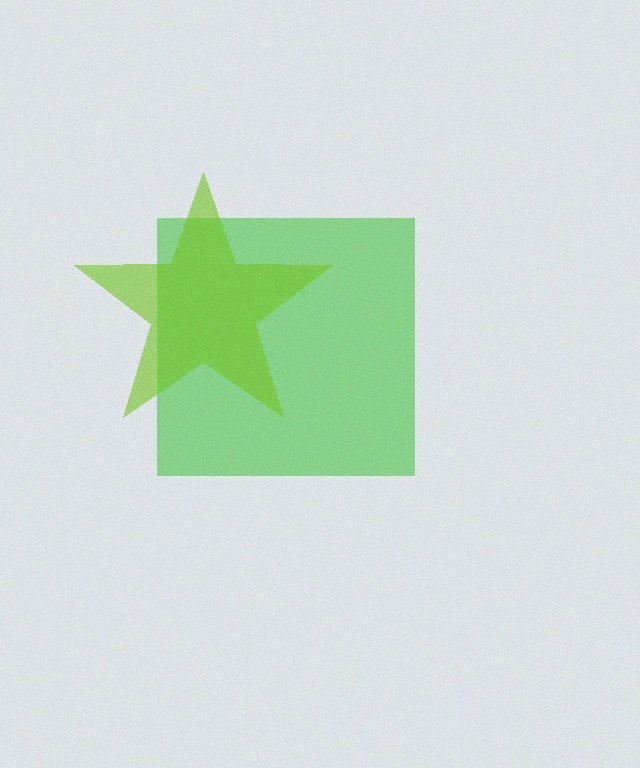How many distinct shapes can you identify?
There are 2 distinct shapes: a green square, a lime star.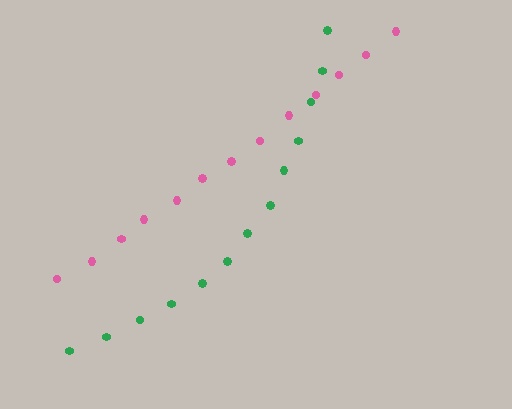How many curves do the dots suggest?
There are 2 distinct paths.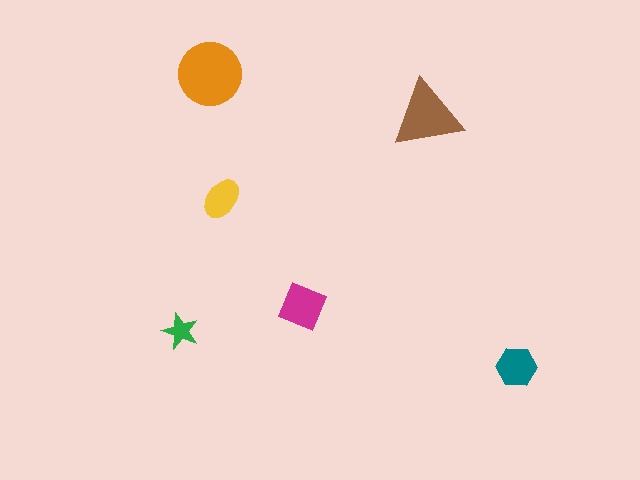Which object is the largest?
The orange circle.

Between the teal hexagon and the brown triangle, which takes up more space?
The brown triangle.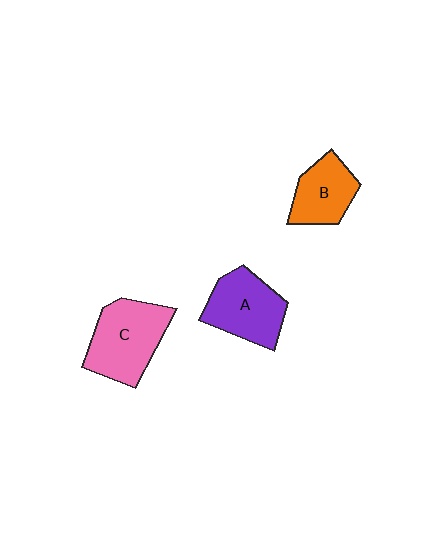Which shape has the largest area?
Shape C (pink).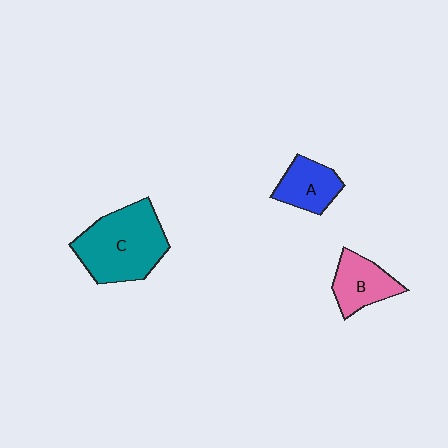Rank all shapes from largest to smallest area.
From largest to smallest: C (teal), B (pink), A (blue).